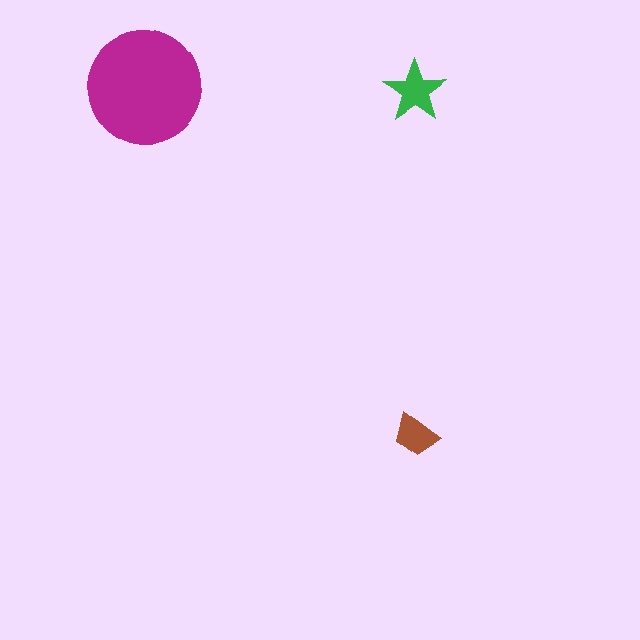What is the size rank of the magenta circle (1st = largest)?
1st.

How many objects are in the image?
There are 3 objects in the image.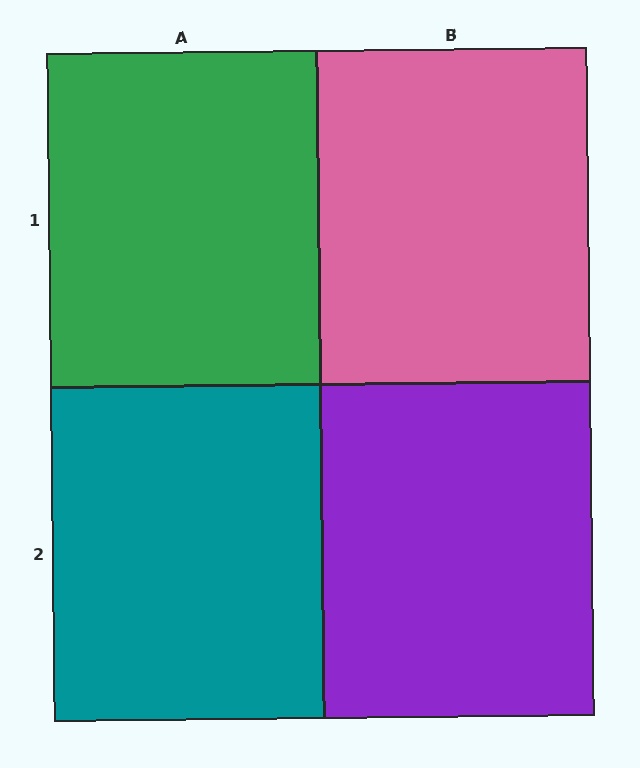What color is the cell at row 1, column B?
Pink.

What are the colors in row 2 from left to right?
Teal, purple.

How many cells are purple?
1 cell is purple.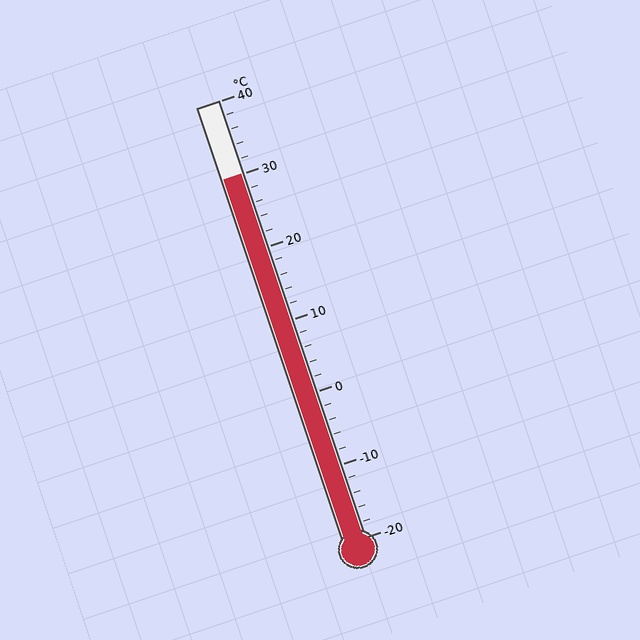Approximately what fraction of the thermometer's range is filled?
The thermometer is filled to approximately 85% of its range.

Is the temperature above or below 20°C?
The temperature is above 20°C.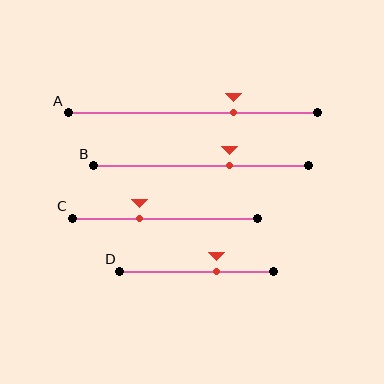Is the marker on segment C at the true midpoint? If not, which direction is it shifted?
No, the marker on segment C is shifted to the left by about 14% of the segment length.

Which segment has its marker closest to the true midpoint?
Segment D has its marker closest to the true midpoint.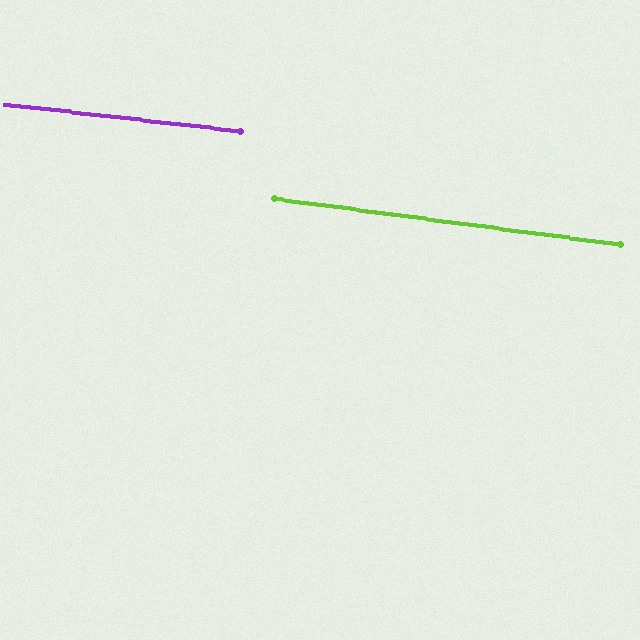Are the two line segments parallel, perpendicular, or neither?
Parallel — their directions differ by only 1.2°.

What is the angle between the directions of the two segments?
Approximately 1 degree.